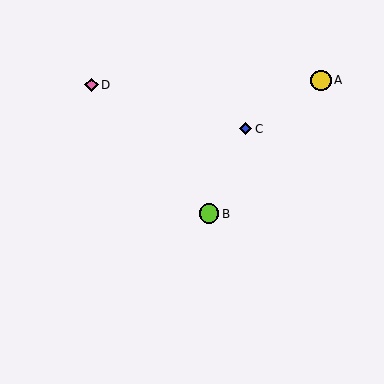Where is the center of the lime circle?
The center of the lime circle is at (209, 214).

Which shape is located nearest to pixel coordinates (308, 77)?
The yellow circle (labeled A) at (321, 80) is nearest to that location.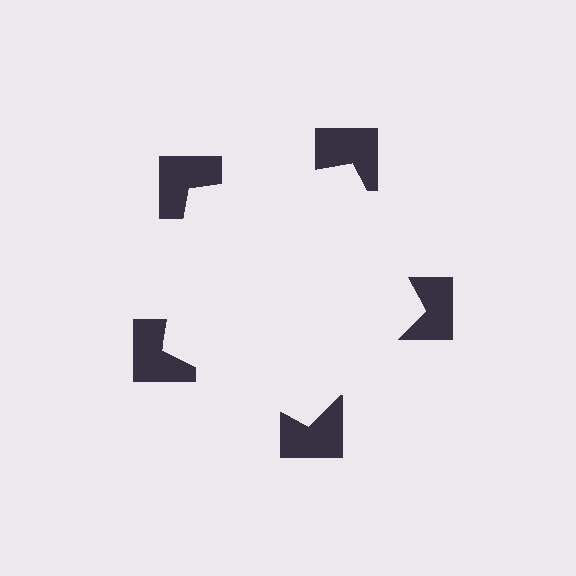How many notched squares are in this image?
There are 5 — one at each vertex of the illusory pentagon.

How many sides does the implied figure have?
5 sides.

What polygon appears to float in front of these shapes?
An illusory pentagon — its edges are inferred from the aligned wedge cuts in the notched squares, not physically drawn.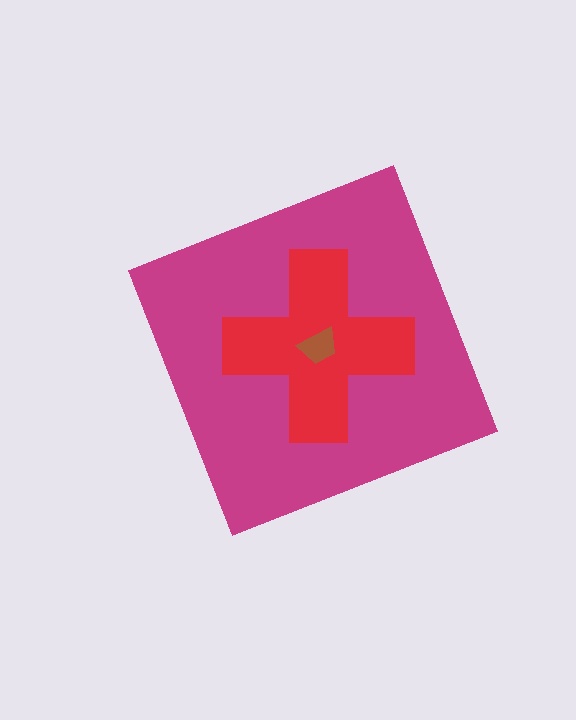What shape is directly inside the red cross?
The brown trapezoid.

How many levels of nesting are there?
3.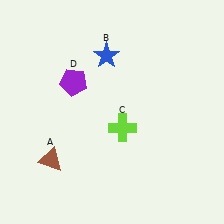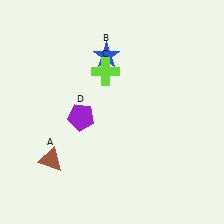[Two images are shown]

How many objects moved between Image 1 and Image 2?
2 objects moved between the two images.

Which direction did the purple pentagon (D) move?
The purple pentagon (D) moved down.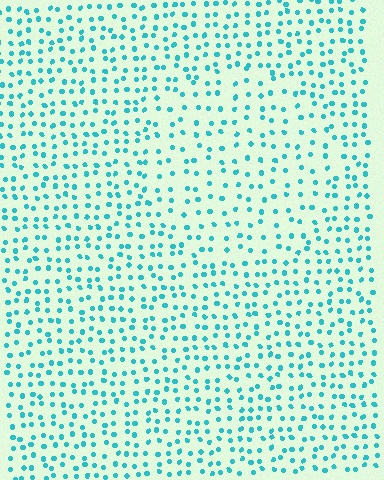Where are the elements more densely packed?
The elements are more densely packed outside the circle boundary.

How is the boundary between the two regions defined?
The boundary is defined by a change in element density (approximately 1.5x ratio). All elements are the same color, size, and shape.